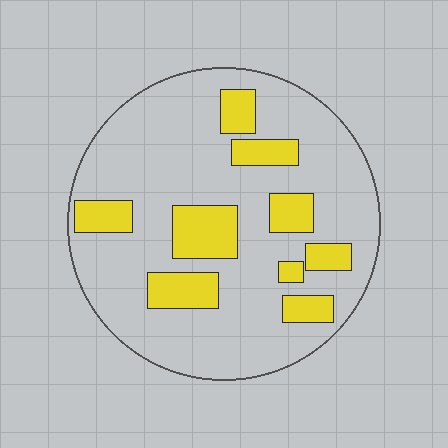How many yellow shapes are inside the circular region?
9.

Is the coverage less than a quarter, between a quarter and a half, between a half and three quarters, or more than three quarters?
Less than a quarter.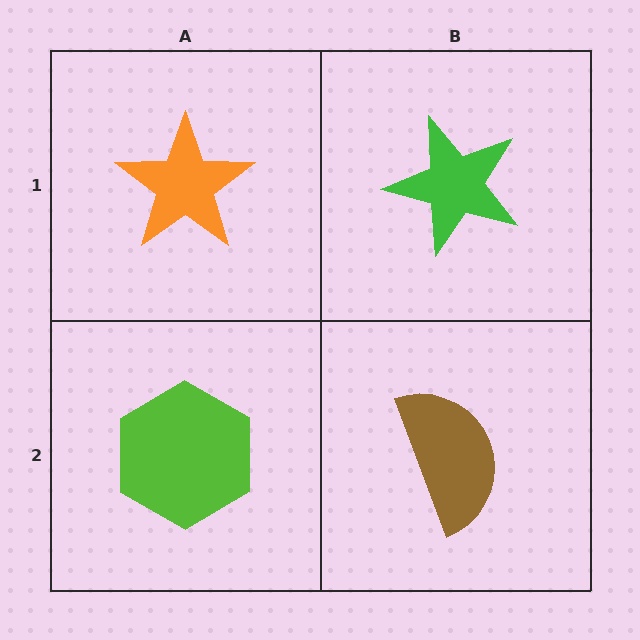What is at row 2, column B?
A brown semicircle.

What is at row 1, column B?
A green star.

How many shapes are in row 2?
2 shapes.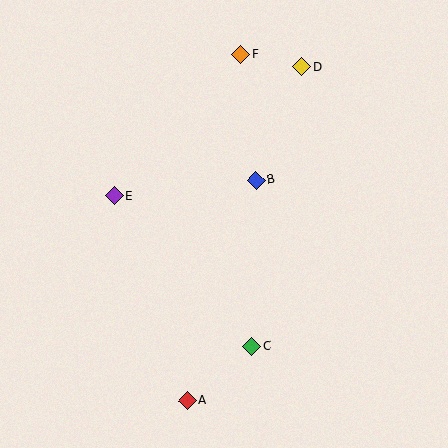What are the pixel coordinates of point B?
Point B is at (256, 180).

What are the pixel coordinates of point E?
Point E is at (114, 196).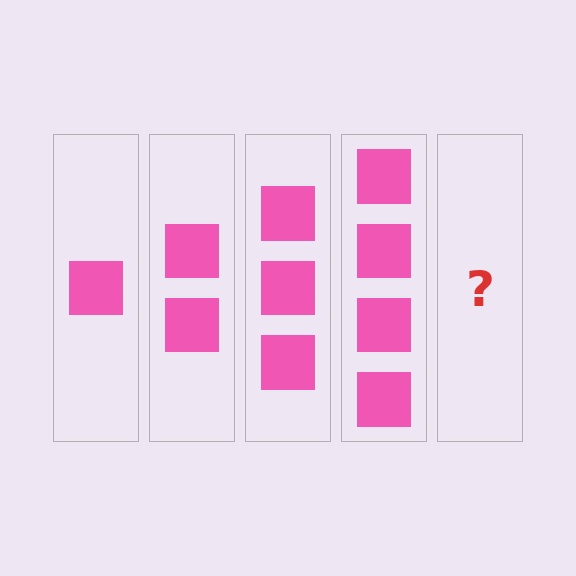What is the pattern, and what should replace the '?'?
The pattern is that each step adds one more square. The '?' should be 5 squares.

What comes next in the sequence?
The next element should be 5 squares.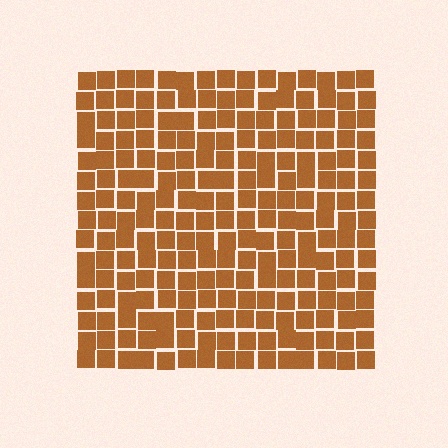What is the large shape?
The large shape is a square.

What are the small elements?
The small elements are squares.